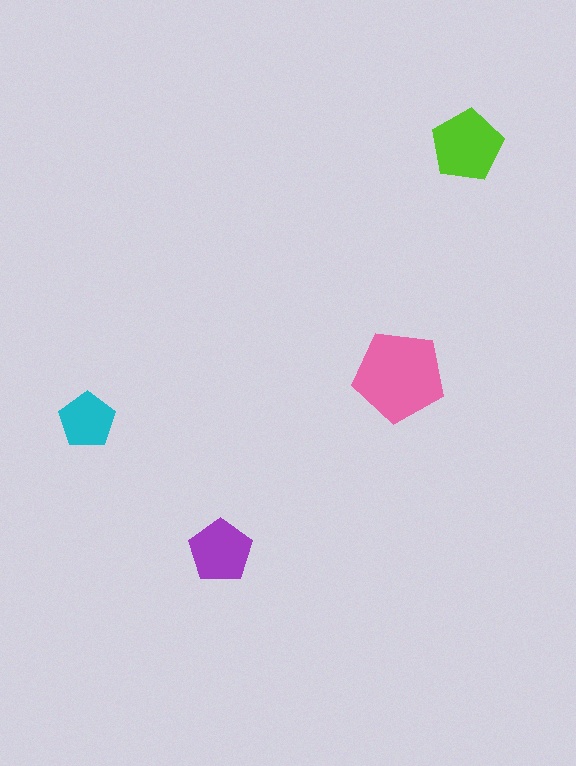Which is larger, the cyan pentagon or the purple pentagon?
The purple one.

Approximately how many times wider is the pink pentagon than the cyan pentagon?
About 1.5 times wider.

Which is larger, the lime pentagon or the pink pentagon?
The pink one.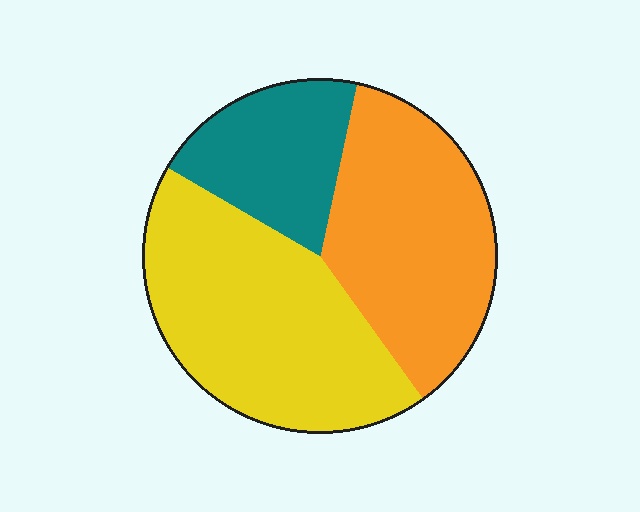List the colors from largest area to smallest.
From largest to smallest: yellow, orange, teal.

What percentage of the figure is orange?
Orange takes up about three eighths (3/8) of the figure.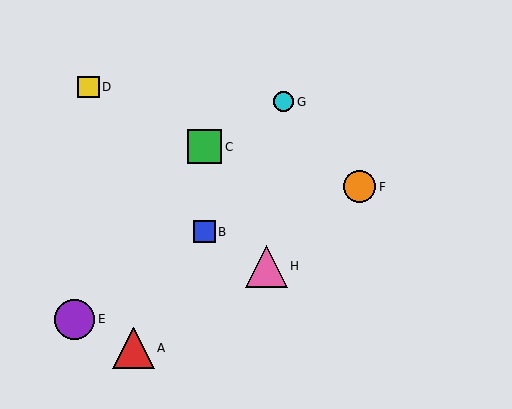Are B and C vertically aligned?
Yes, both are at x≈205.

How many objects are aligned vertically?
2 objects (B, C) are aligned vertically.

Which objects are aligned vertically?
Objects B, C are aligned vertically.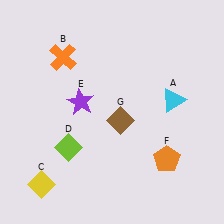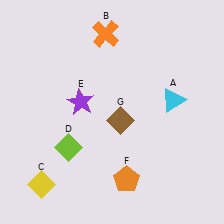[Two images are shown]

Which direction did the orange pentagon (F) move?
The orange pentagon (F) moved left.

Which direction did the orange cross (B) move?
The orange cross (B) moved right.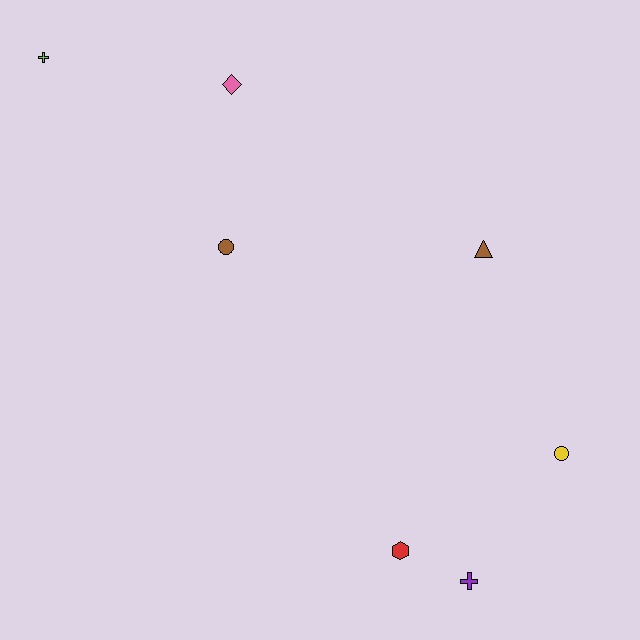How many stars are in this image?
There are no stars.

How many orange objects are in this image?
There are no orange objects.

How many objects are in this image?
There are 7 objects.